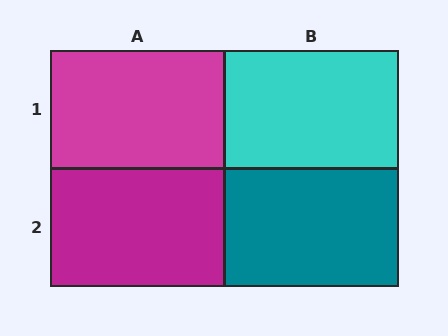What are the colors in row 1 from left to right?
Magenta, cyan.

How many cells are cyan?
1 cell is cyan.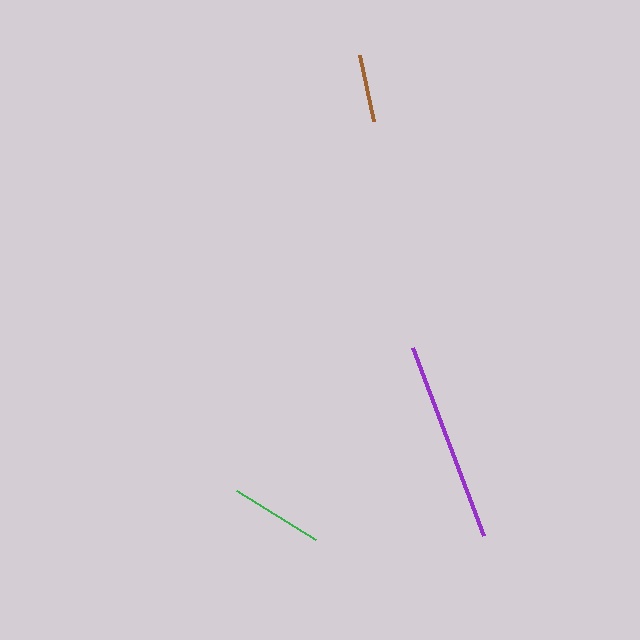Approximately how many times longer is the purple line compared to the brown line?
The purple line is approximately 3.0 times the length of the brown line.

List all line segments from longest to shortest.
From longest to shortest: purple, green, brown.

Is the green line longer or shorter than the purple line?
The purple line is longer than the green line.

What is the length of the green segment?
The green segment is approximately 93 pixels long.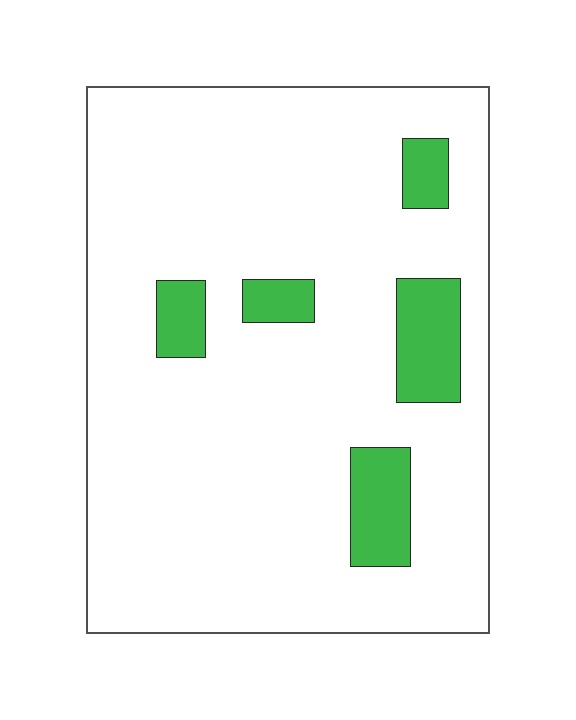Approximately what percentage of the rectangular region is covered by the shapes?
Approximately 10%.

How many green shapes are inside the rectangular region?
5.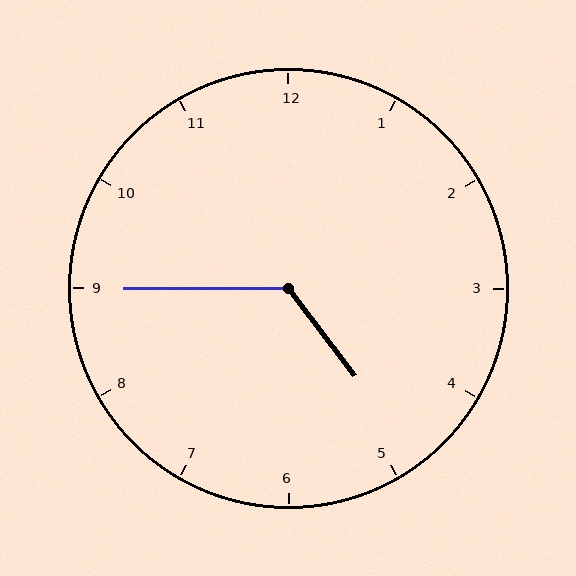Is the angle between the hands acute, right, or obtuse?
It is obtuse.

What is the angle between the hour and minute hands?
Approximately 128 degrees.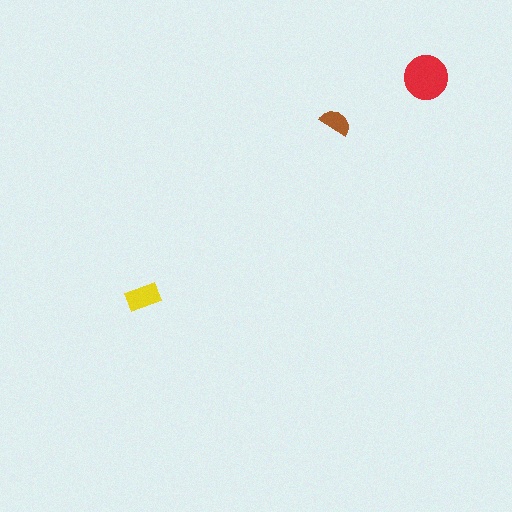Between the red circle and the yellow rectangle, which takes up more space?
The red circle.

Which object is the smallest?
The brown semicircle.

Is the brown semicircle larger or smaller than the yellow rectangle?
Smaller.